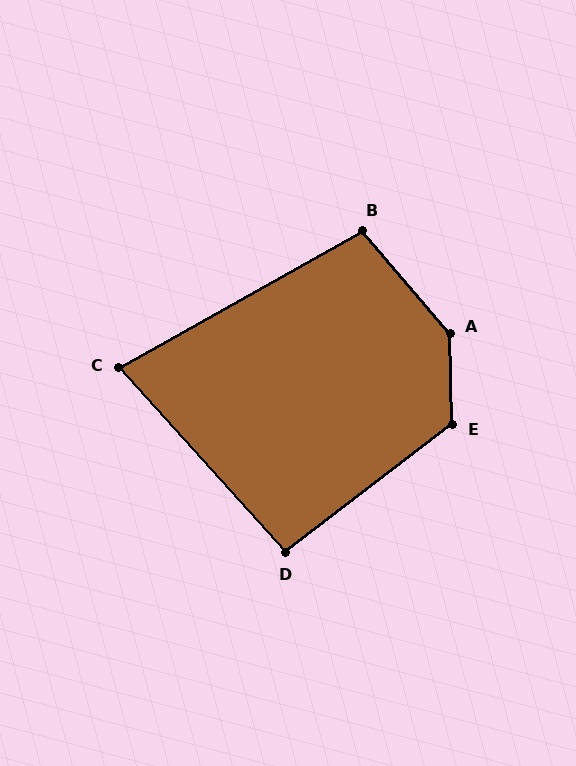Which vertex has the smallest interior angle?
C, at approximately 77 degrees.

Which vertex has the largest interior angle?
A, at approximately 141 degrees.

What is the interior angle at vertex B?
Approximately 101 degrees (obtuse).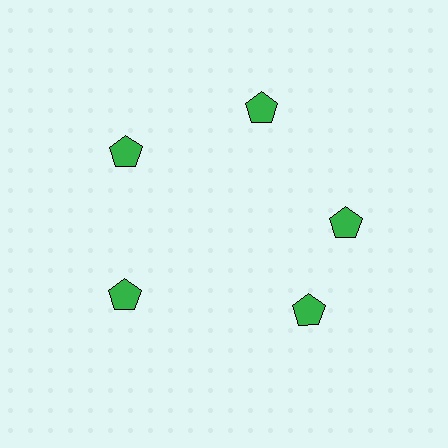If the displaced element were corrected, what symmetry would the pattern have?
It would have 5-fold rotational symmetry — the pattern would map onto itself every 72 degrees.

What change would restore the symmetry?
The symmetry would be restored by rotating it back into even spacing with its neighbors so that all 5 pentagons sit at equal angles and equal distance from the center.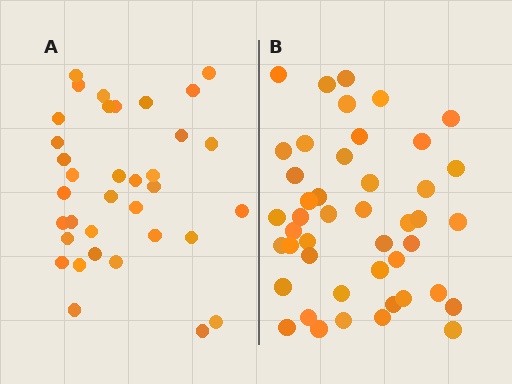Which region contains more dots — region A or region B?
Region B (the right region) has more dots.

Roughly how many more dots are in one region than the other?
Region B has roughly 10 or so more dots than region A.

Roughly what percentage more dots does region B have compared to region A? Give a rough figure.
About 30% more.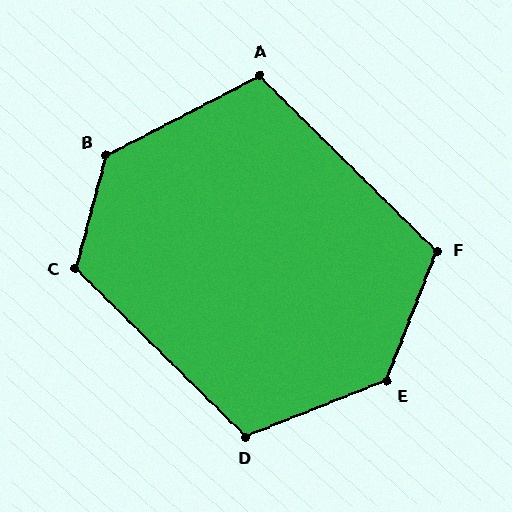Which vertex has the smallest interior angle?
A, at approximately 108 degrees.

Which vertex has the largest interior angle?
E, at approximately 133 degrees.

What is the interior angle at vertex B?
Approximately 132 degrees (obtuse).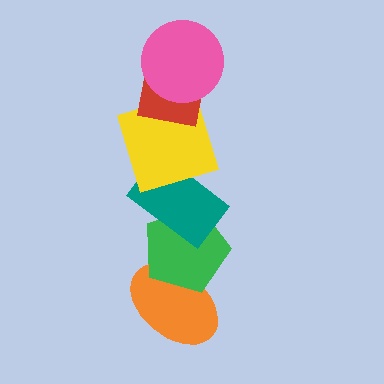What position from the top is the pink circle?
The pink circle is 1st from the top.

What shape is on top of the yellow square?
The red square is on top of the yellow square.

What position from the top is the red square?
The red square is 2nd from the top.